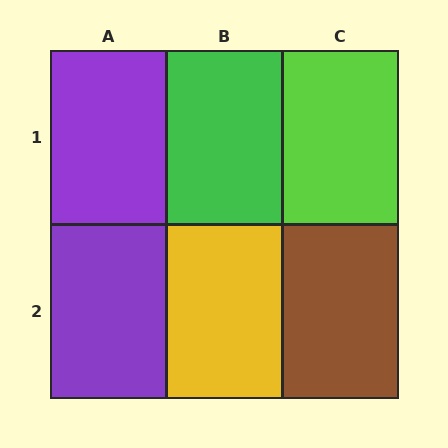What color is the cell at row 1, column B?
Green.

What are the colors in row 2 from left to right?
Purple, yellow, brown.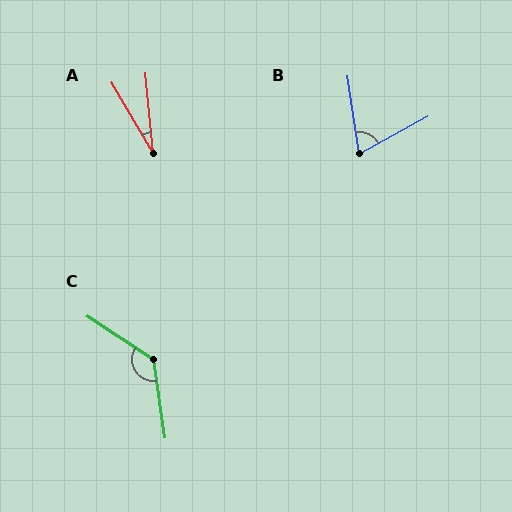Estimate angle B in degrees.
Approximately 70 degrees.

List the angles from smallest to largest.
A (25°), B (70°), C (132°).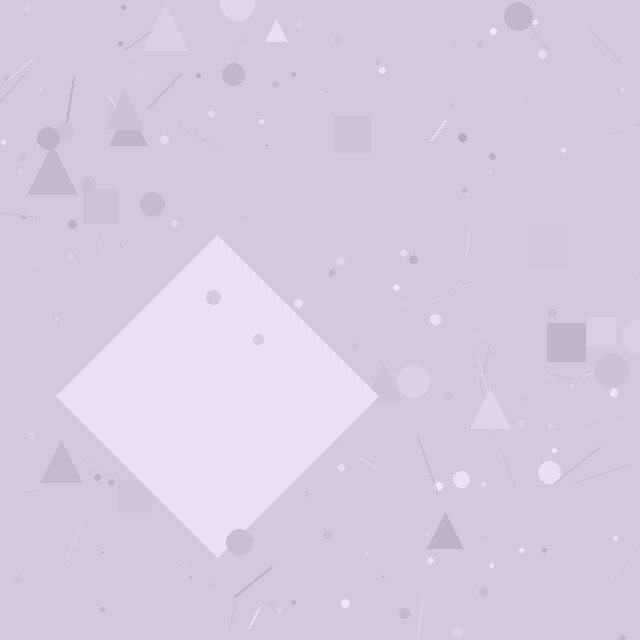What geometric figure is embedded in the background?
A diamond is embedded in the background.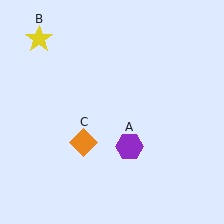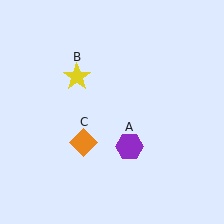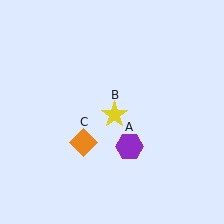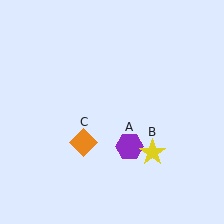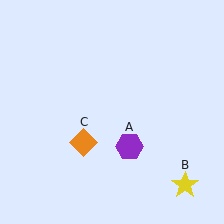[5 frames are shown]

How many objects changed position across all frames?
1 object changed position: yellow star (object B).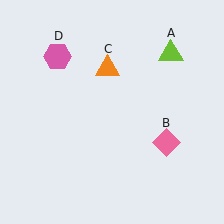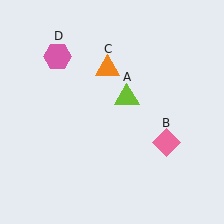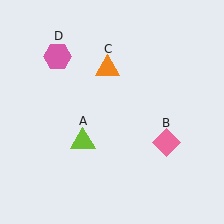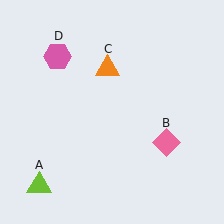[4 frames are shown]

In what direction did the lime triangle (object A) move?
The lime triangle (object A) moved down and to the left.